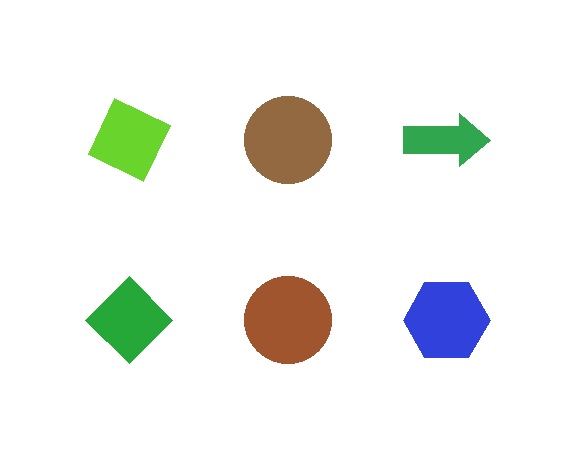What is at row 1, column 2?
A brown circle.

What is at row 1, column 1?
A lime diamond.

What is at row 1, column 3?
A green arrow.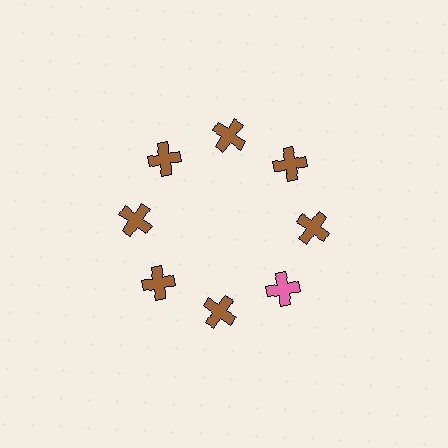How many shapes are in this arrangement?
There are 8 shapes arranged in a ring pattern.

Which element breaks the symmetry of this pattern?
The pink cross at roughly the 4 o'clock position breaks the symmetry. All other shapes are brown crosses.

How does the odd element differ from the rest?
It has a different color: pink instead of brown.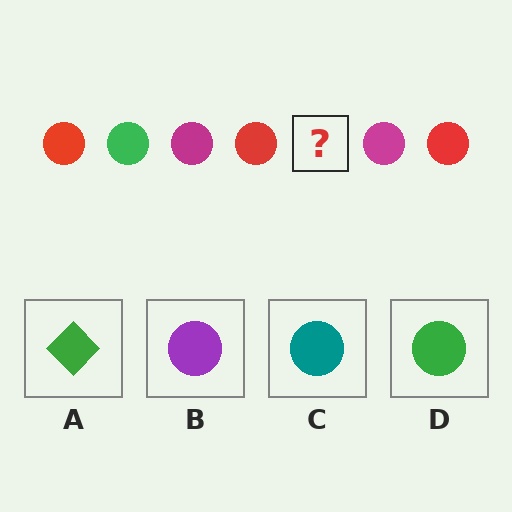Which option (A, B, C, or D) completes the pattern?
D.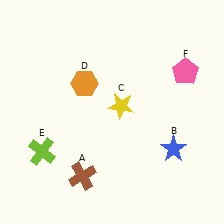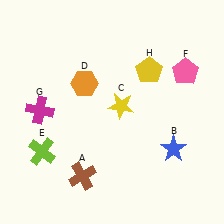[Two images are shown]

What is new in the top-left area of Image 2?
A magenta cross (G) was added in the top-left area of Image 2.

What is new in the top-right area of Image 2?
A yellow pentagon (H) was added in the top-right area of Image 2.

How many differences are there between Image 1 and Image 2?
There are 2 differences between the two images.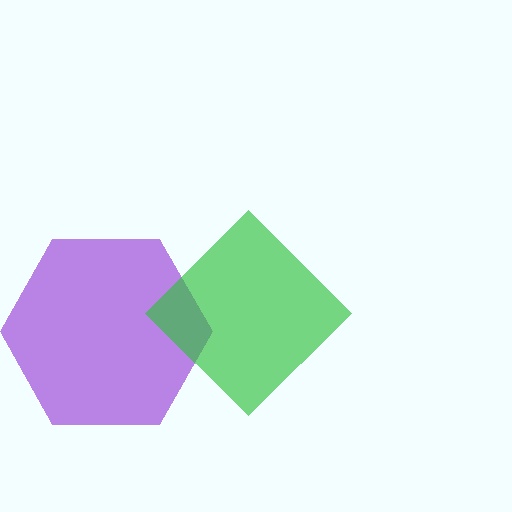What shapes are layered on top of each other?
The layered shapes are: a purple hexagon, a green diamond.